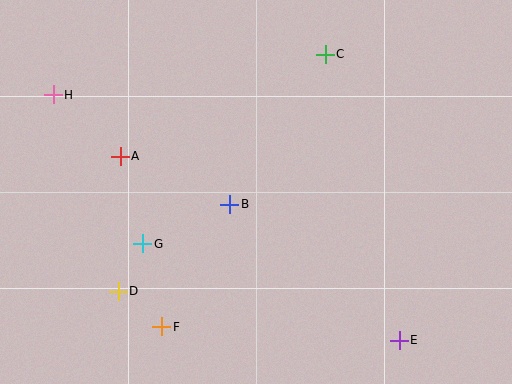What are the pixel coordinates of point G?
Point G is at (143, 244).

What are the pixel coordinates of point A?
Point A is at (120, 156).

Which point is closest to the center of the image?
Point B at (230, 204) is closest to the center.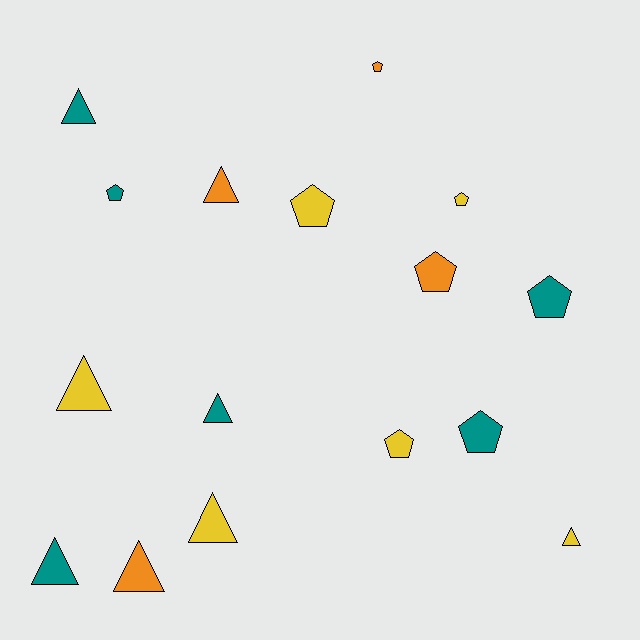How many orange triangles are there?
There are 2 orange triangles.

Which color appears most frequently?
Teal, with 6 objects.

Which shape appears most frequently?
Pentagon, with 8 objects.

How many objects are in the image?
There are 16 objects.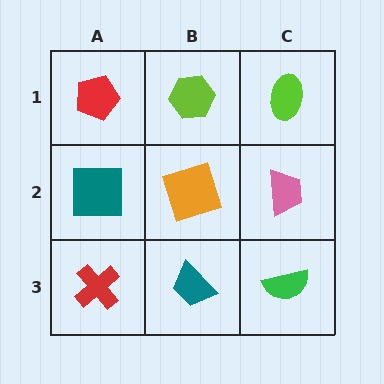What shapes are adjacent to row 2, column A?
A red pentagon (row 1, column A), a red cross (row 3, column A), an orange square (row 2, column B).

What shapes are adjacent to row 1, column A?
A teal square (row 2, column A), a lime hexagon (row 1, column B).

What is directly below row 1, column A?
A teal square.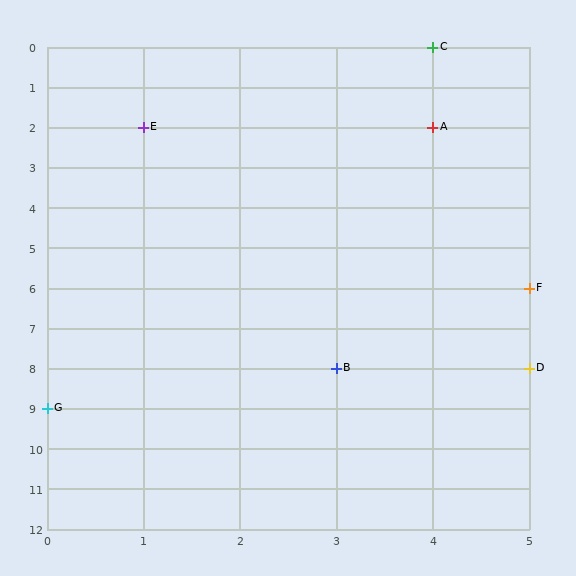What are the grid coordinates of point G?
Point G is at grid coordinates (0, 9).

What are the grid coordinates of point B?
Point B is at grid coordinates (3, 8).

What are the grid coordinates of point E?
Point E is at grid coordinates (1, 2).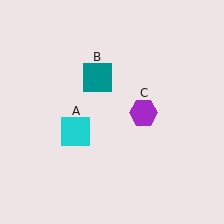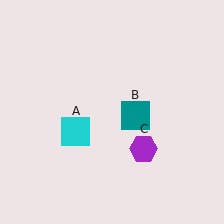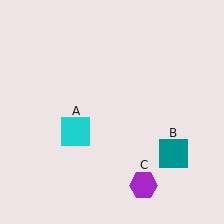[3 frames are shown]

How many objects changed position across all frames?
2 objects changed position: teal square (object B), purple hexagon (object C).